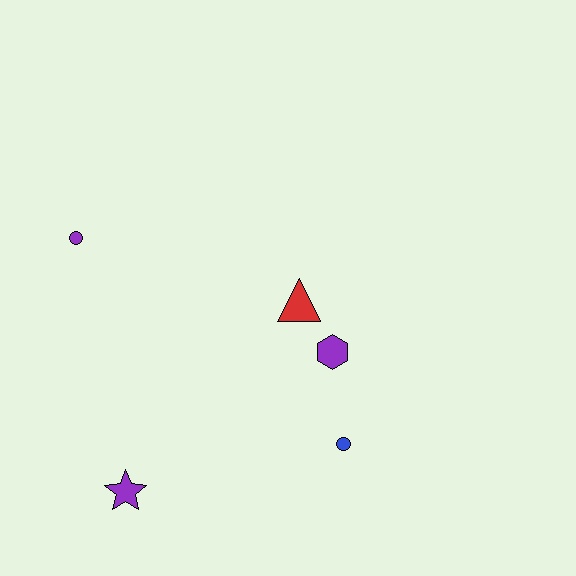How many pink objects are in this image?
There are no pink objects.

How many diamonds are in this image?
There are no diamonds.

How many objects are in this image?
There are 5 objects.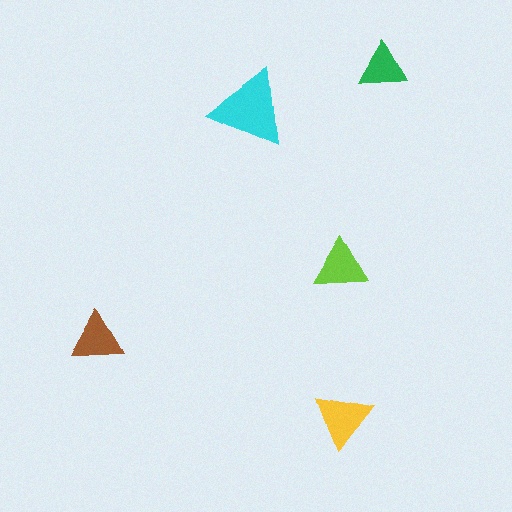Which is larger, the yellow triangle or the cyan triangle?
The cyan one.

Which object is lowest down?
The yellow triangle is bottommost.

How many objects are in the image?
There are 5 objects in the image.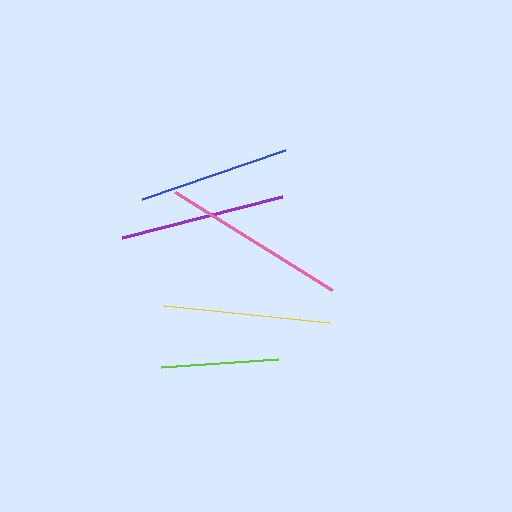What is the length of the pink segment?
The pink segment is approximately 185 pixels long.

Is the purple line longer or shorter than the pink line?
The pink line is longer than the purple line.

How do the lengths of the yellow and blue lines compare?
The yellow and blue lines are approximately the same length.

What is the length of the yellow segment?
The yellow segment is approximately 166 pixels long.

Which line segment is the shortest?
The lime line is the shortest at approximately 117 pixels.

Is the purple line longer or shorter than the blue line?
The purple line is longer than the blue line.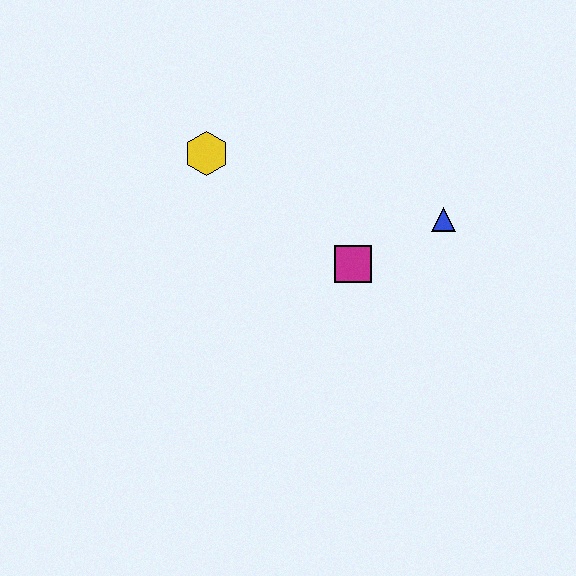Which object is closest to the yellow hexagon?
The magenta square is closest to the yellow hexagon.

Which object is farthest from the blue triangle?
The yellow hexagon is farthest from the blue triangle.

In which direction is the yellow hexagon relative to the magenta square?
The yellow hexagon is to the left of the magenta square.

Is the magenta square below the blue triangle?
Yes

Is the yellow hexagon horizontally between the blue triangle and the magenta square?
No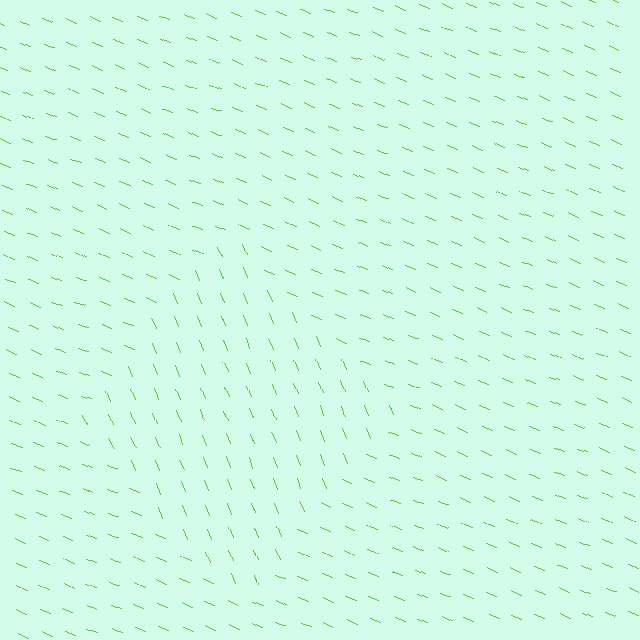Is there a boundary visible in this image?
Yes, there is a texture boundary formed by a change in line orientation.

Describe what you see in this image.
The image is filled with small lime line segments. A diamond region in the image has lines oriented differently from the surrounding lines, creating a visible texture boundary.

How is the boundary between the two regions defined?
The boundary is defined purely by a change in line orientation (approximately 45 degrees difference). All lines are the same color and thickness.